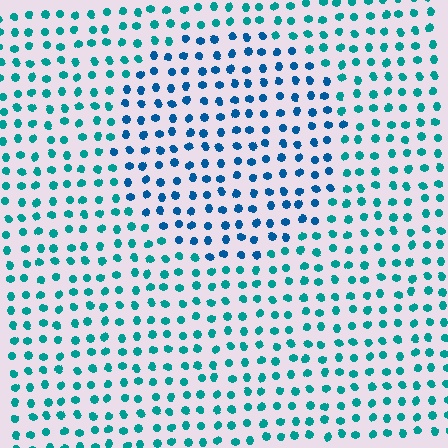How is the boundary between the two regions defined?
The boundary is defined purely by a slight shift in hue (about 30 degrees). Spacing, size, and orientation are identical on both sides.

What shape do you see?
I see a circle.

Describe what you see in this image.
The image is filled with small teal elements in a uniform arrangement. A circle-shaped region is visible where the elements are tinted to a slightly different hue, forming a subtle color boundary.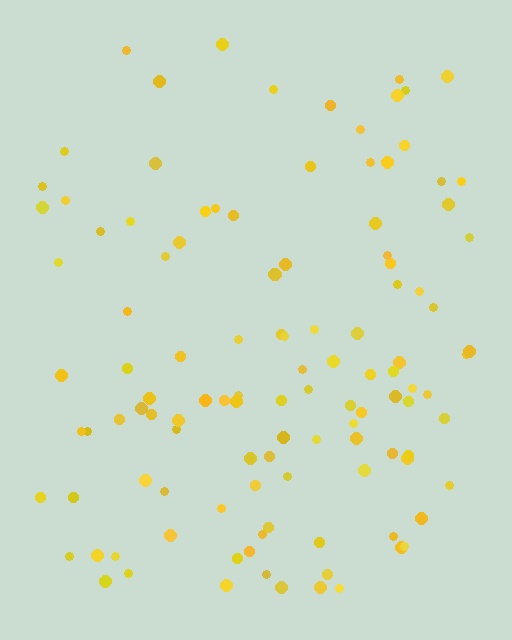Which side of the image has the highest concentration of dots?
The bottom.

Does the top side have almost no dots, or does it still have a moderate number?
Still a moderate number, just noticeably fewer than the bottom.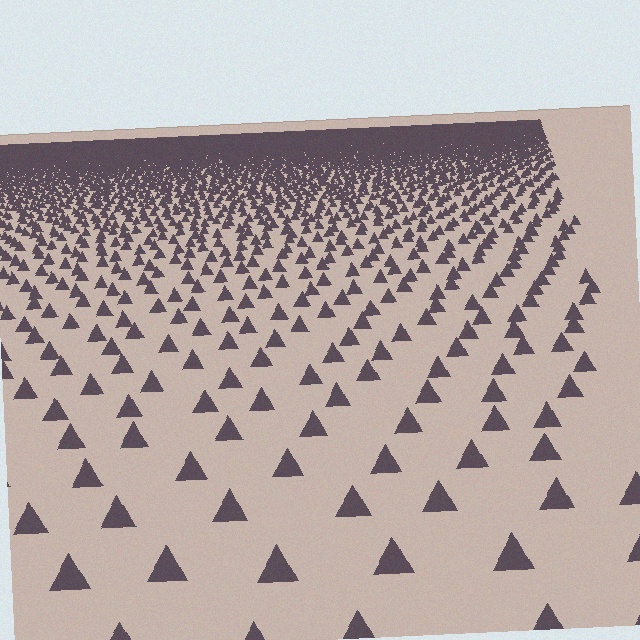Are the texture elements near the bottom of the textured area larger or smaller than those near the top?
Larger. Near the bottom, elements are closer to the viewer and appear at a bigger on-screen size.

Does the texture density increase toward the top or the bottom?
Density increases toward the top.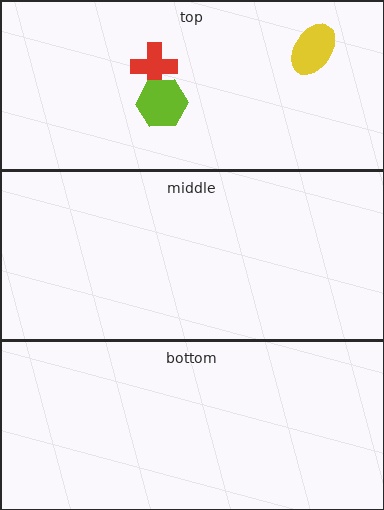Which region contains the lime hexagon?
The top region.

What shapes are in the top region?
The yellow ellipse, the red cross, the lime hexagon.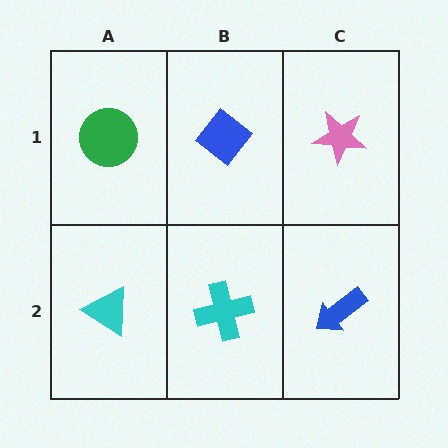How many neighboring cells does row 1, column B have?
3.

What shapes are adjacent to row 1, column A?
A cyan triangle (row 2, column A), a blue diamond (row 1, column B).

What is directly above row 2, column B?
A blue diamond.